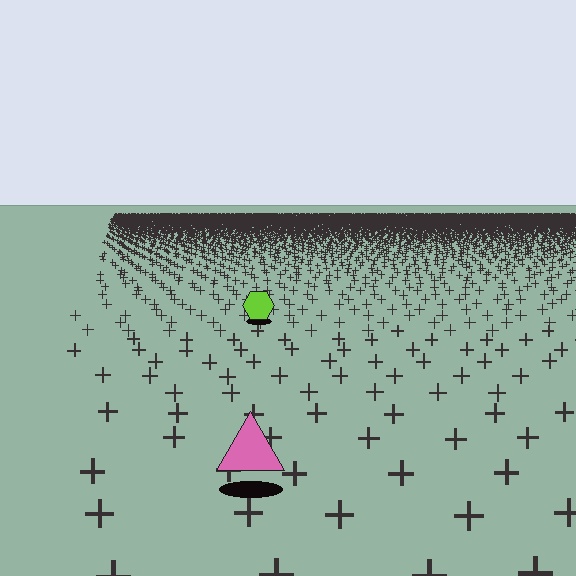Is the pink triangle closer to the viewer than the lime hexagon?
Yes. The pink triangle is closer — you can tell from the texture gradient: the ground texture is coarser near it.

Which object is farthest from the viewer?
The lime hexagon is farthest from the viewer. It appears smaller and the ground texture around it is denser.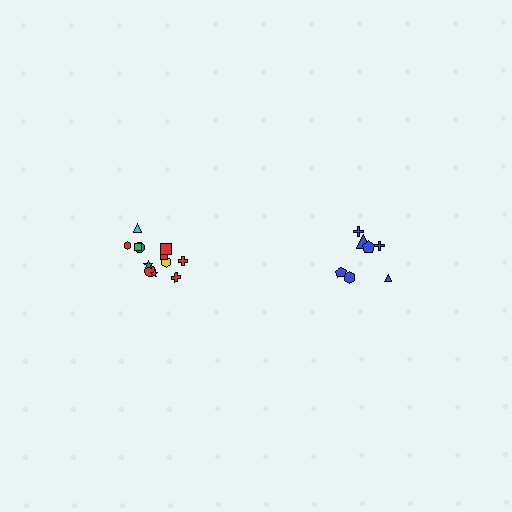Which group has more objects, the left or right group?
The left group.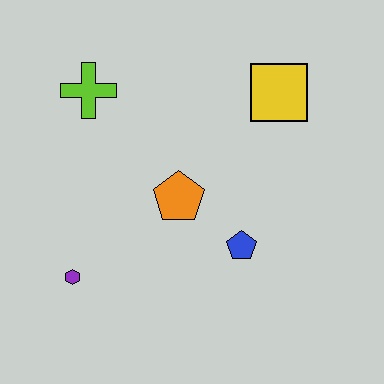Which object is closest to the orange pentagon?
The blue pentagon is closest to the orange pentagon.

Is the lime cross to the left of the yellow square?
Yes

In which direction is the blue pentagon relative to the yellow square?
The blue pentagon is below the yellow square.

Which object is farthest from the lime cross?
The blue pentagon is farthest from the lime cross.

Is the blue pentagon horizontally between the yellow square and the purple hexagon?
Yes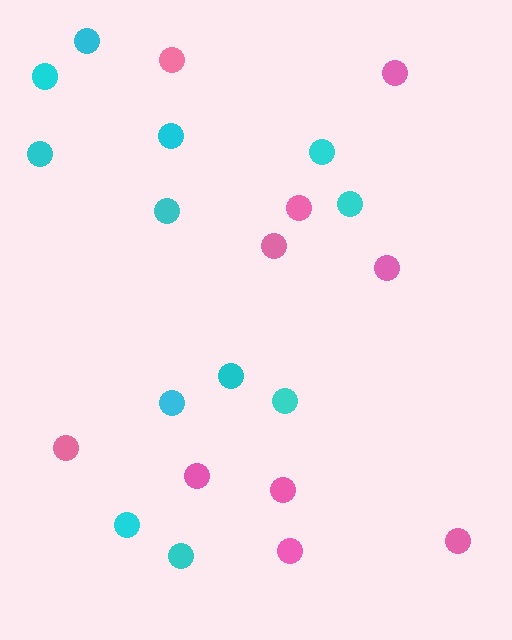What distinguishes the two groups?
There are 2 groups: one group of pink circles (10) and one group of cyan circles (12).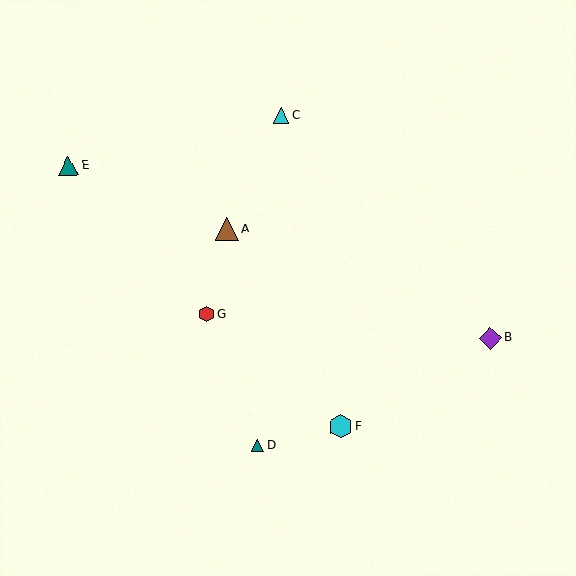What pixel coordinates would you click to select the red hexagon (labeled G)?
Click at (207, 314) to select the red hexagon G.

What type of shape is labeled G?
Shape G is a red hexagon.